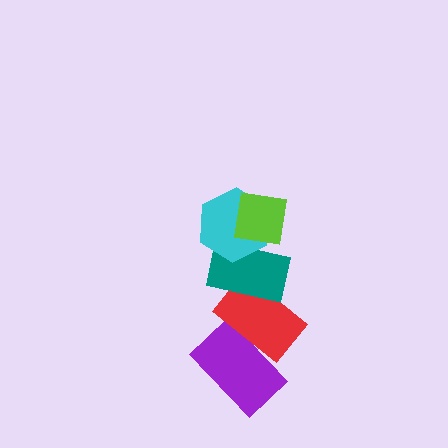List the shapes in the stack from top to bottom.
From top to bottom: the lime square, the cyan hexagon, the teal rectangle, the red rectangle, the purple rectangle.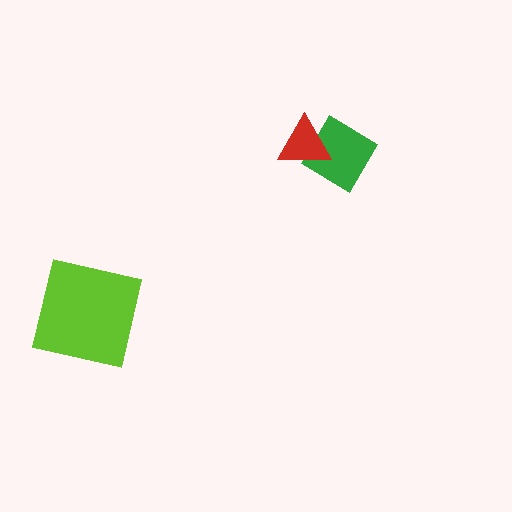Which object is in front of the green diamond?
The red triangle is in front of the green diamond.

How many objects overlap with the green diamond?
1 object overlaps with the green diamond.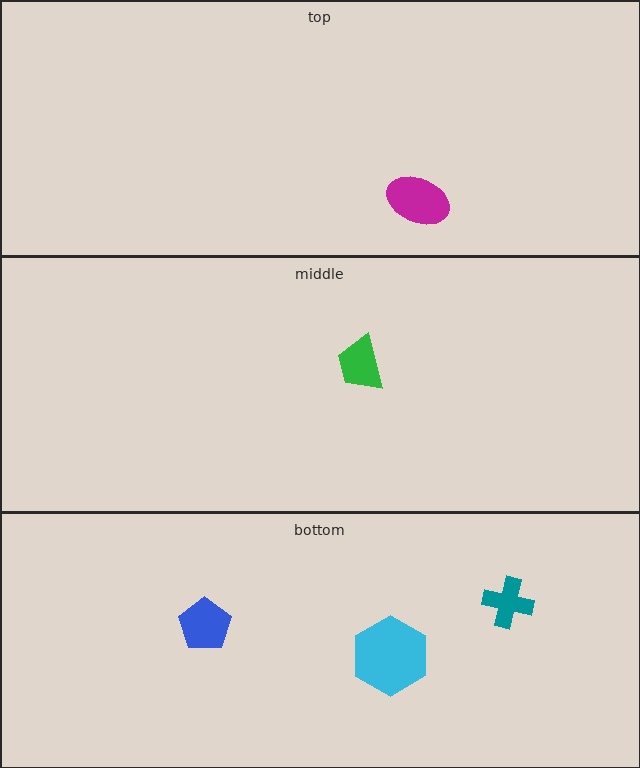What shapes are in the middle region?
The green trapezoid.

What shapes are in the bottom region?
The teal cross, the blue pentagon, the cyan hexagon.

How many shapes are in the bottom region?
3.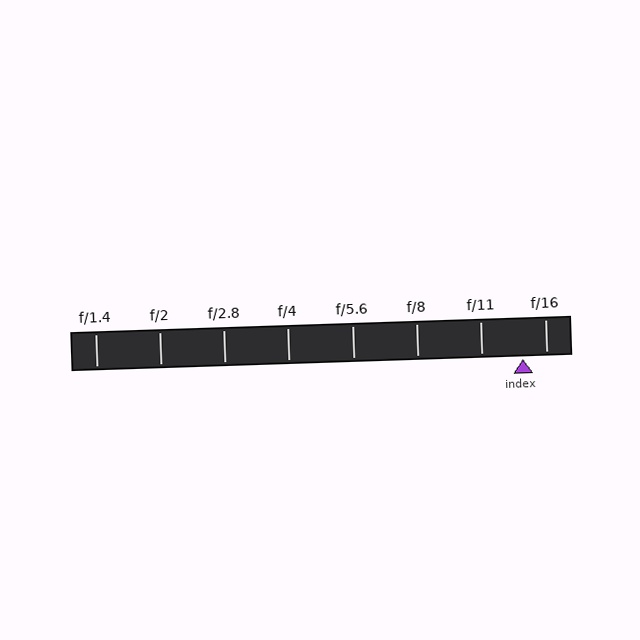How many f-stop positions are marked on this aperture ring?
There are 8 f-stop positions marked.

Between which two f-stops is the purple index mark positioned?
The index mark is between f/11 and f/16.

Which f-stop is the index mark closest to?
The index mark is closest to f/16.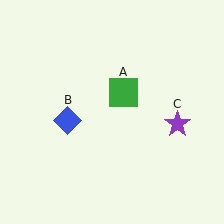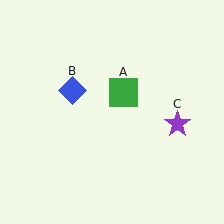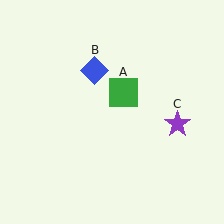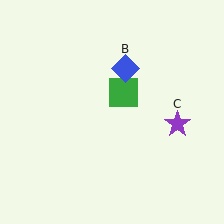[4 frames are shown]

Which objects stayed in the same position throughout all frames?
Green square (object A) and purple star (object C) remained stationary.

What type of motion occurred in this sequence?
The blue diamond (object B) rotated clockwise around the center of the scene.